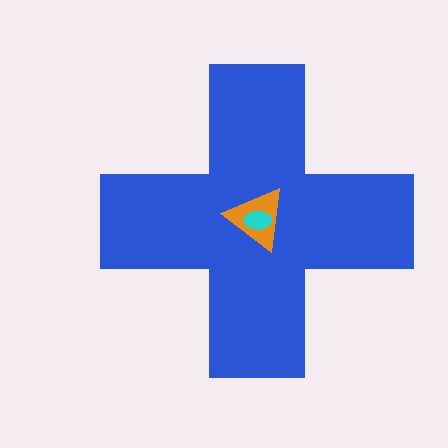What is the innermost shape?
The cyan ellipse.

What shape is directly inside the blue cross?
The orange triangle.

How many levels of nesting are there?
3.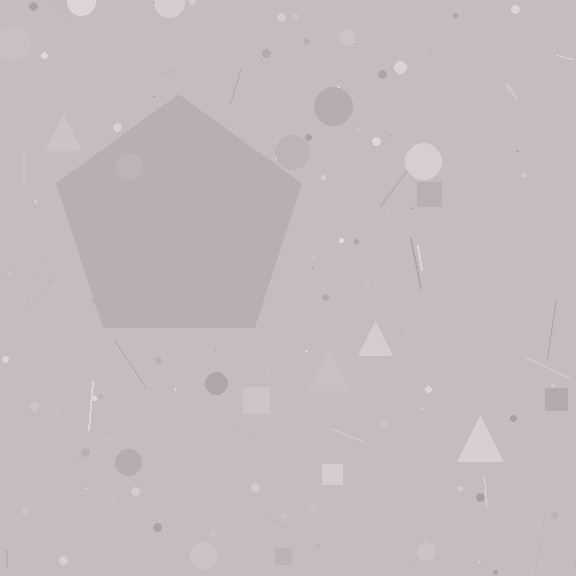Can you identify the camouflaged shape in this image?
The camouflaged shape is a pentagon.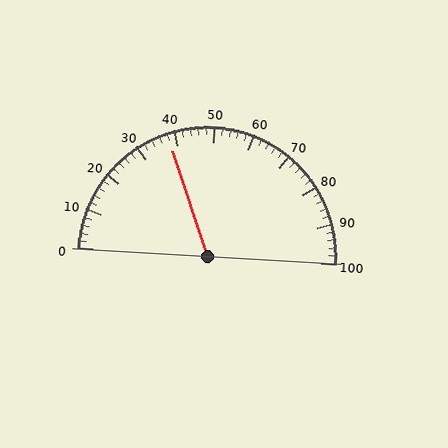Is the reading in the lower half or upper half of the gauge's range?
The reading is in the lower half of the range (0 to 100).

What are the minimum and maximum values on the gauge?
The gauge ranges from 0 to 100.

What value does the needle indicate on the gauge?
The needle indicates approximately 38.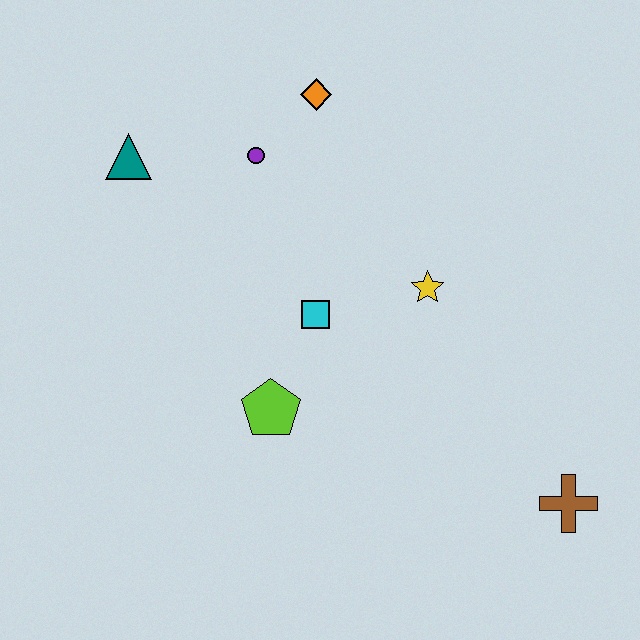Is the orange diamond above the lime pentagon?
Yes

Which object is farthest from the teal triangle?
The brown cross is farthest from the teal triangle.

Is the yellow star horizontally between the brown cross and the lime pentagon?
Yes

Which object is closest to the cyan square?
The lime pentagon is closest to the cyan square.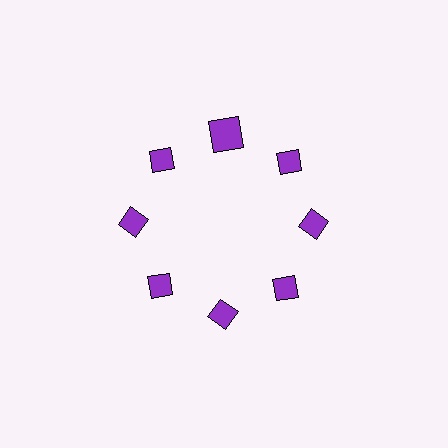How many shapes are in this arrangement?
There are 8 shapes arranged in a ring pattern.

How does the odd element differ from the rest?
It has a different shape: square instead of diamond.